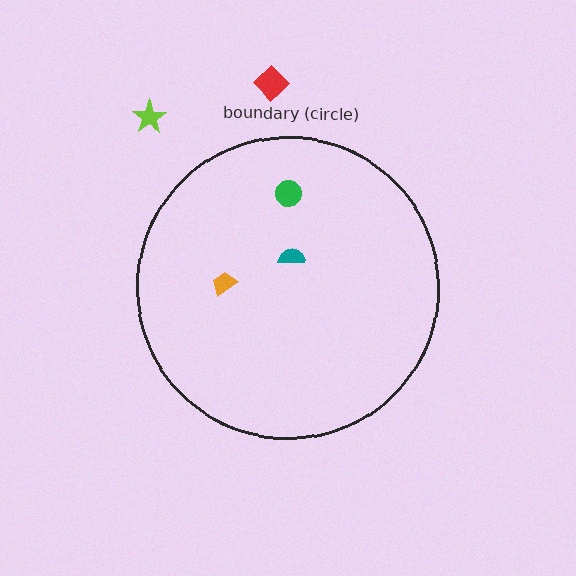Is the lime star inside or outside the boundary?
Outside.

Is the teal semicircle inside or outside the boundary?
Inside.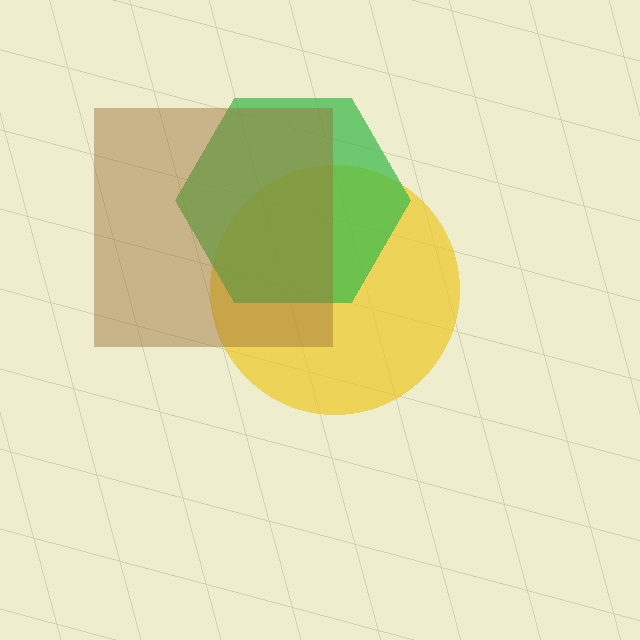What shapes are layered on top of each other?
The layered shapes are: a yellow circle, a green hexagon, a brown square.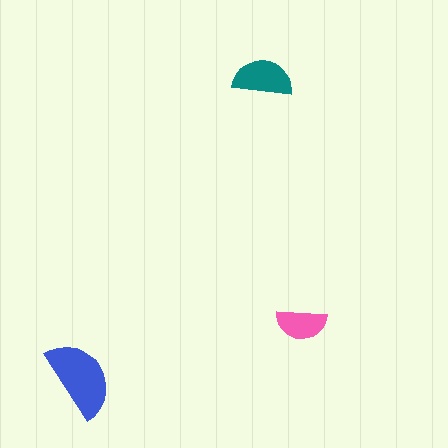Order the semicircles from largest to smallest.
the blue one, the teal one, the pink one.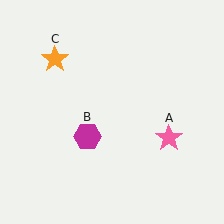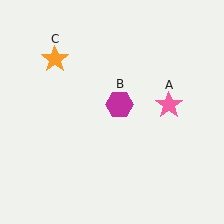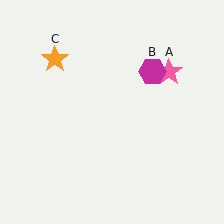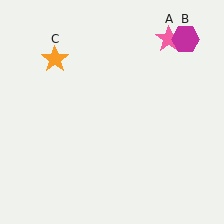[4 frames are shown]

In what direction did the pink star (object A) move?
The pink star (object A) moved up.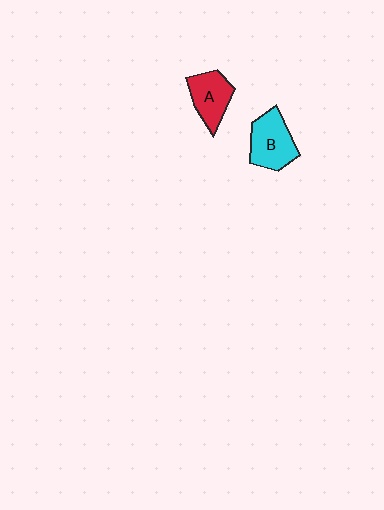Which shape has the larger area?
Shape B (cyan).